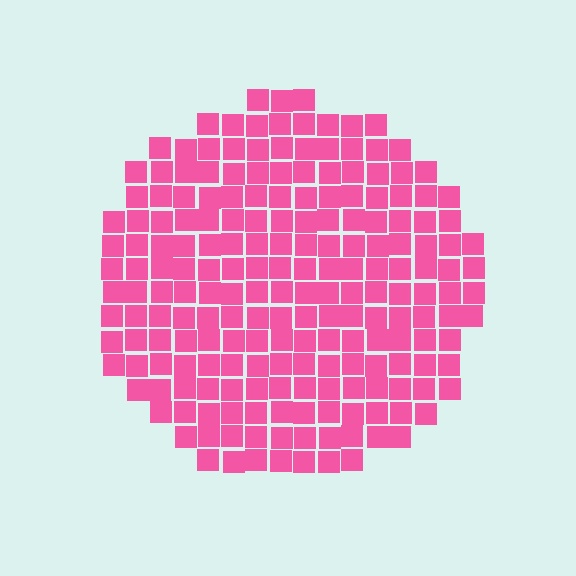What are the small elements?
The small elements are squares.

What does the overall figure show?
The overall figure shows a circle.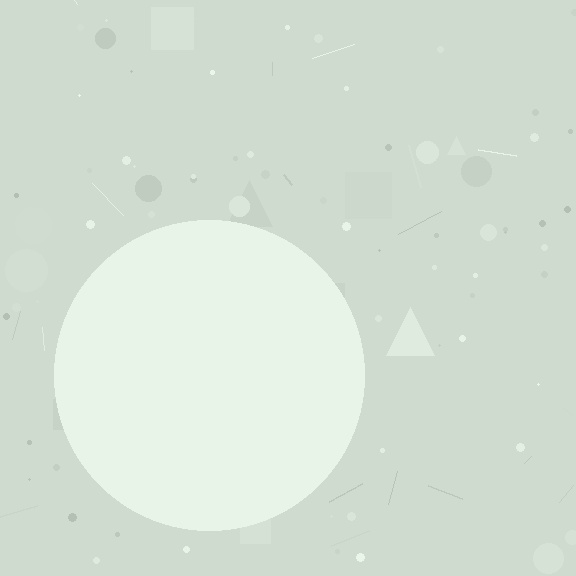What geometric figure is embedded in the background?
A circle is embedded in the background.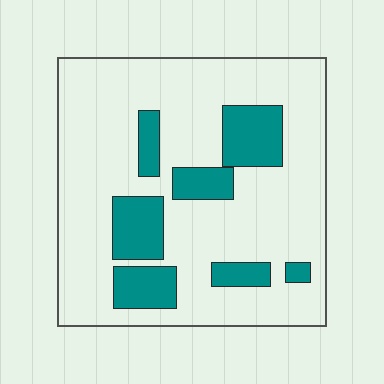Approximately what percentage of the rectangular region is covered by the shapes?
Approximately 20%.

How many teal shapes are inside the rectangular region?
7.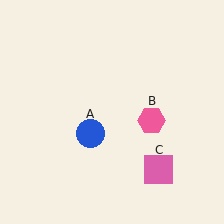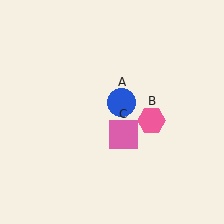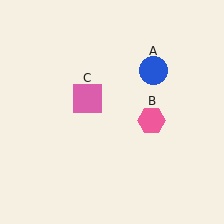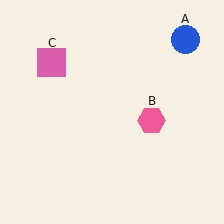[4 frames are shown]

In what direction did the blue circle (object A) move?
The blue circle (object A) moved up and to the right.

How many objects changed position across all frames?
2 objects changed position: blue circle (object A), pink square (object C).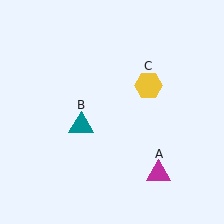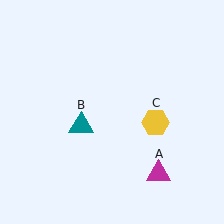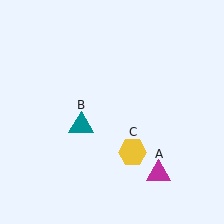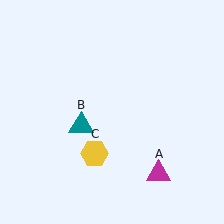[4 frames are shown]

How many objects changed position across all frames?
1 object changed position: yellow hexagon (object C).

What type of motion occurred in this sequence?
The yellow hexagon (object C) rotated clockwise around the center of the scene.